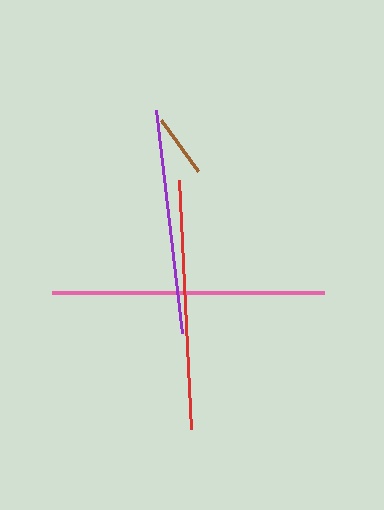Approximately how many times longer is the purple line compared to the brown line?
The purple line is approximately 3.6 times the length of the brown line.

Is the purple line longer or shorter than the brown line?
The purple line is longer than the brown line.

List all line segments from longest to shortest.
From longest to shortest: pink, red, purple, brown.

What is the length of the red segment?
The red segment is approximately 249 pixels long.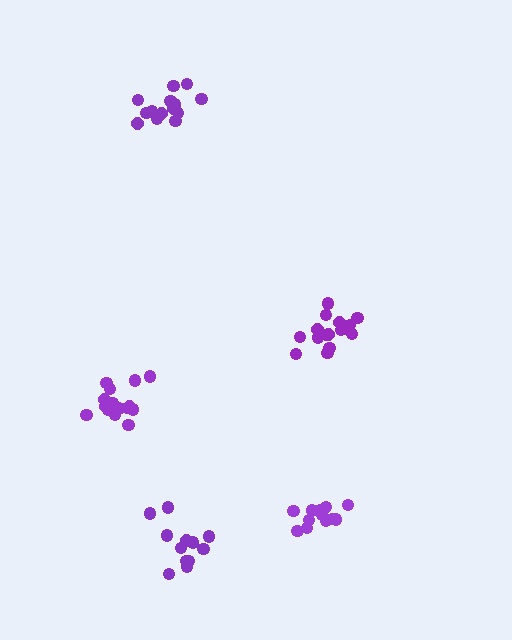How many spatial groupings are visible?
There are 5 spatial groupings.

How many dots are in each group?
Group 1: 12 dots, Group 2: 16 dots, Group 3: 15 dots, Group 4: 13 dots, Group 5: 15 dots (71 total).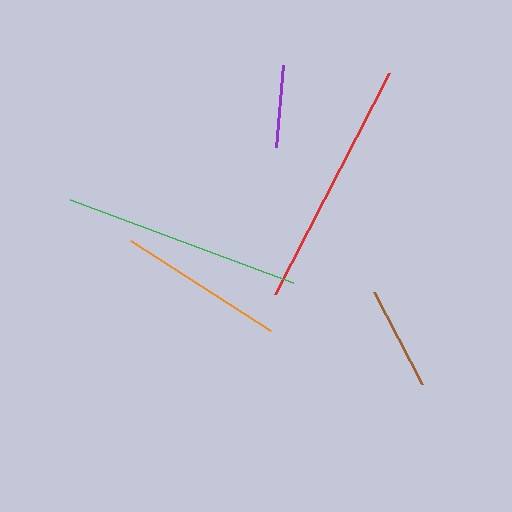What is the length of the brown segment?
The brown segment is approximately 104 pixels long.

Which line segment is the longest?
The red line is the longest at approximately 249 pixels.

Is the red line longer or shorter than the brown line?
The red line is longer than the brown line.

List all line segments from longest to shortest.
From longest to shortest: red, green, orange, brown, purple.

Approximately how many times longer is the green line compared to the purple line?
The green line is approximately 2.9 times the length of the purple line.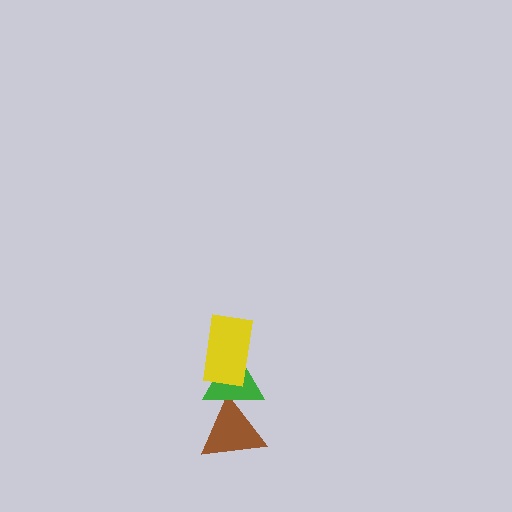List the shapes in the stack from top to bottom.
From top to bottom: the yellow rectangle, the green triangle, the brown triangle.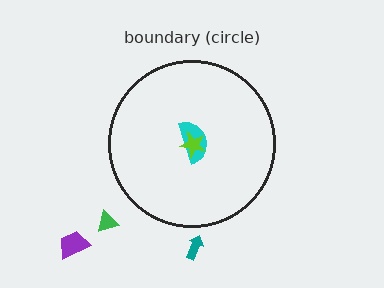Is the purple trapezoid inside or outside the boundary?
Outside.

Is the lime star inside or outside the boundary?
Inside.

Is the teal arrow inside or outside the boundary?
Outside.